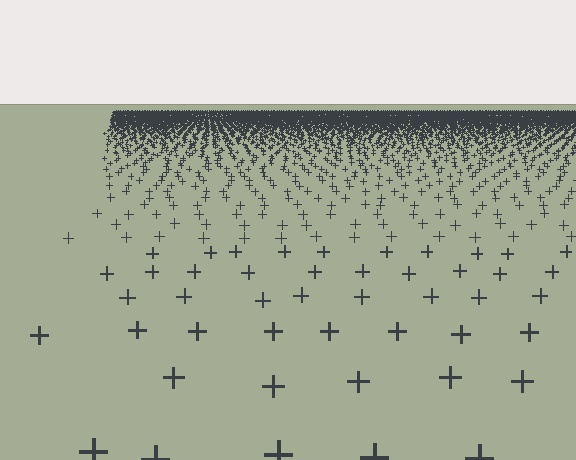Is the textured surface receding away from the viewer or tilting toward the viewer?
The surface is receding away from the viewer. Texture elements get smaller and denser toward the top.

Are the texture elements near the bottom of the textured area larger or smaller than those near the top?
Larger. Near the bottom, elements are closer to the viewer and appear at a bigger on-screen size.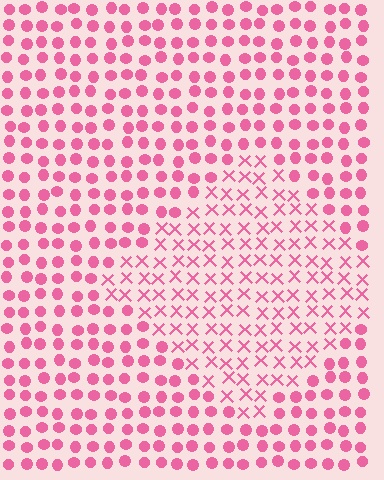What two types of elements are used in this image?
The image uses X marks inside the diamond region and circles outside it.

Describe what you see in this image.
The image is filled with small pink elements arranged in a uniform grid. A diamond-shaped region contains X marks, while the surrounding area contains circles. The boundary is defined purely by the change in element shape.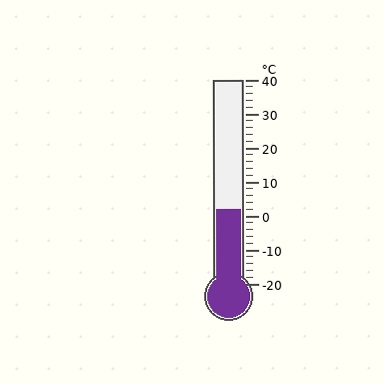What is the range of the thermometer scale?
The thermometer scale ranges from -20°C to 40°C.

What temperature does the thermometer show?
The thermometer shows approximately 2°C.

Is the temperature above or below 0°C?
The temperature is above 0°C.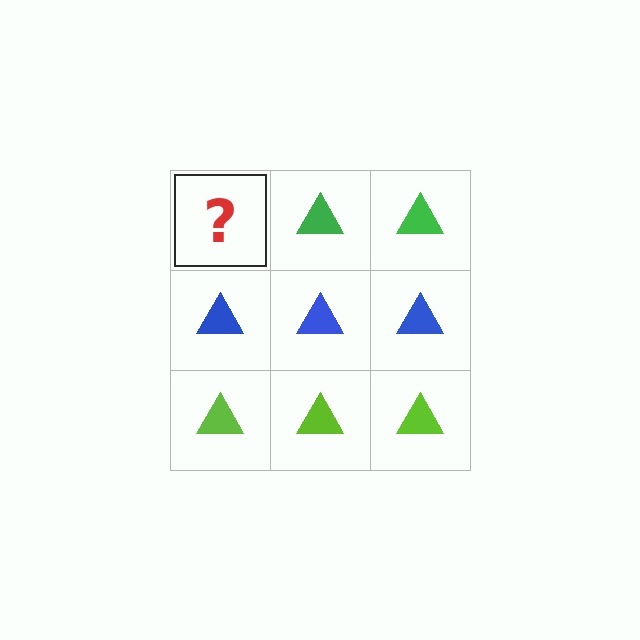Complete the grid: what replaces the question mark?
The question mark should be replaced with a green triangle.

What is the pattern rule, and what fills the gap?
The rule is that each row has a consistent color. The gap should be filled with a green triangle.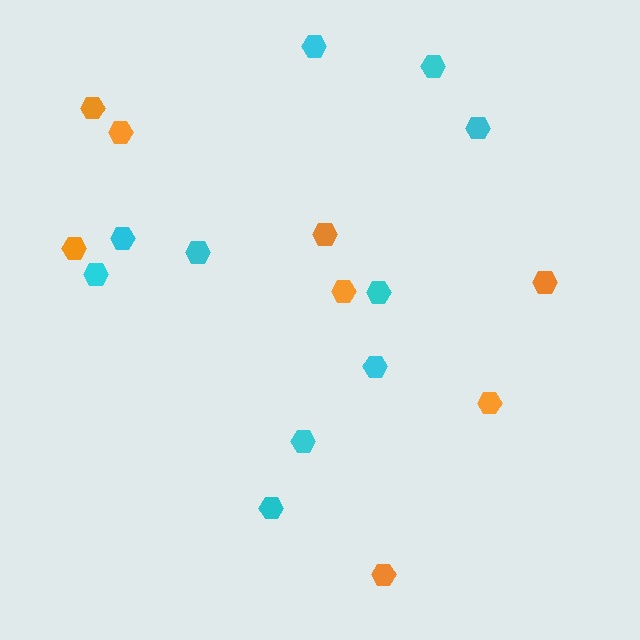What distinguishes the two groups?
There are 2 groups: one group of cyan hexagons (10) and one group of orange hexagons (8).